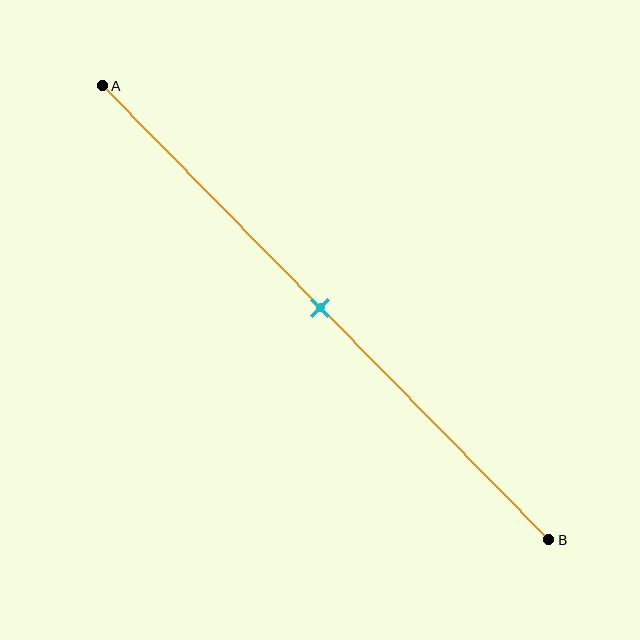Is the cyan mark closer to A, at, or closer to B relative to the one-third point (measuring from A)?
The cyan mark is closer to point B than the one-third point of segment AB.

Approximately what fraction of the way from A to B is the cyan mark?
The cyan mark is approximately 50% of the way from A to B.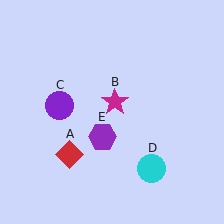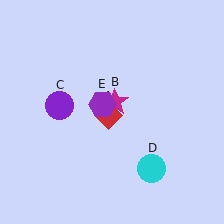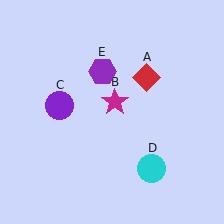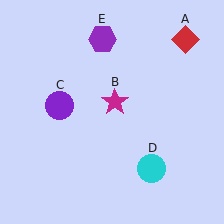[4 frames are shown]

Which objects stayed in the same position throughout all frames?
Magenta star (object B) and purple circle (object C) and cyan circle (object D) remained stationary.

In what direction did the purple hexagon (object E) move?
The purple hexagon (object E) moved up.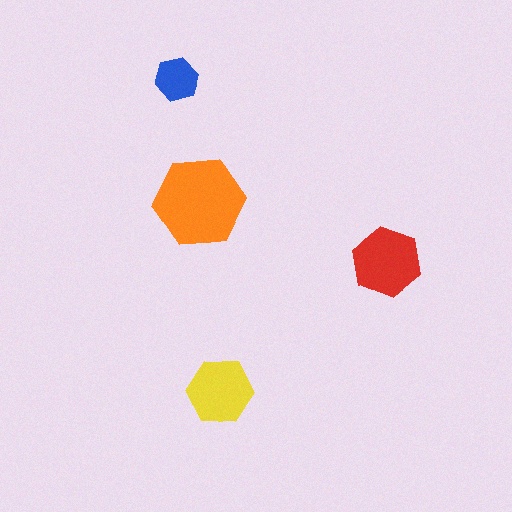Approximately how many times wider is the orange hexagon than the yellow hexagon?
About 1.5 times wider.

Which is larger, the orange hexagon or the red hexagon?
The orange one.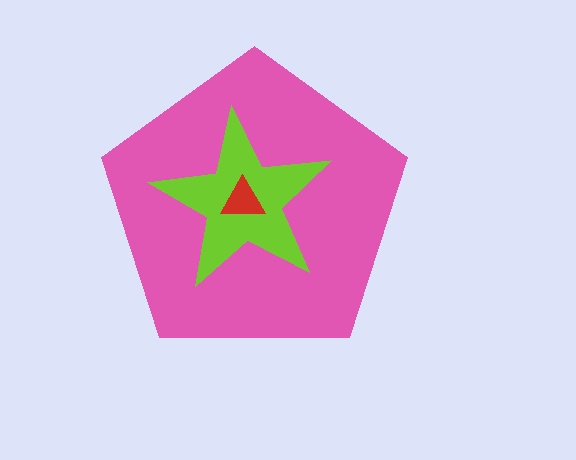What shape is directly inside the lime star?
The red triangle.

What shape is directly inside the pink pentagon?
The lime star.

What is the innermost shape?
The red triangle.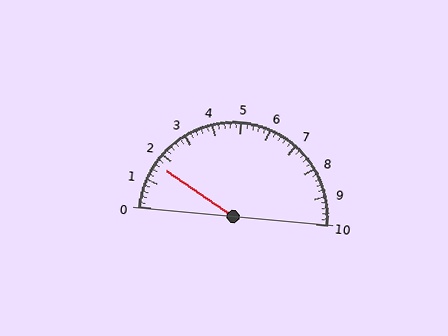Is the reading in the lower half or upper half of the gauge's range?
The reading is in the lower half of the range (0 to 10).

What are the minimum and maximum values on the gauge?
The gauge ranges from 0 to 10.